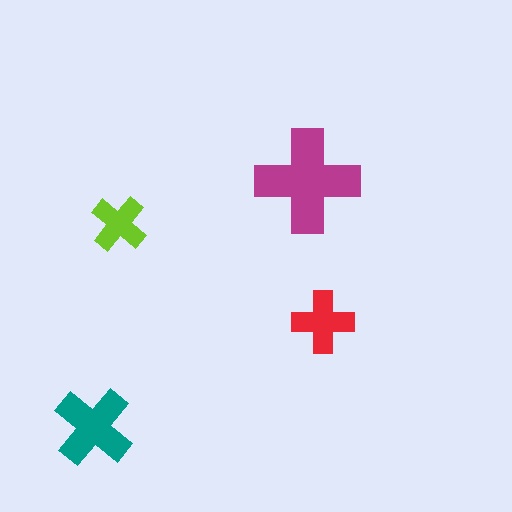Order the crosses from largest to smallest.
the magenta one, the teal one, the red one, the lime one.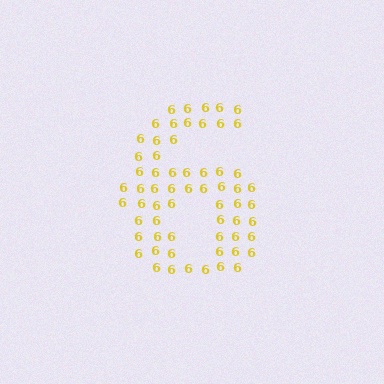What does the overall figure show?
The overall figure shows the digit 6.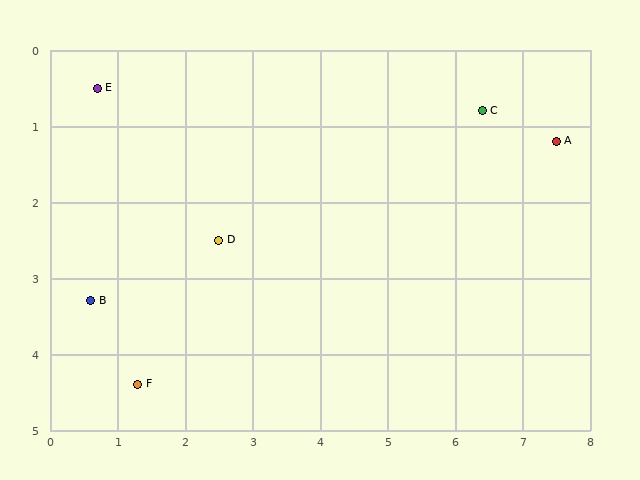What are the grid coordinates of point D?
Point D is at approximately (2.5, 2.5).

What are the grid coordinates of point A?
Point A is at approximately (7.5, 1.2).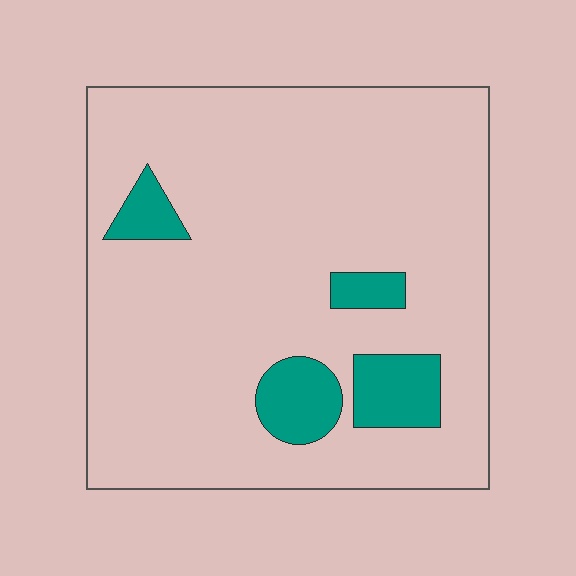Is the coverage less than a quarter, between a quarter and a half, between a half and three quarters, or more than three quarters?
Less than a quarter.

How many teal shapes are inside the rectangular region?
4.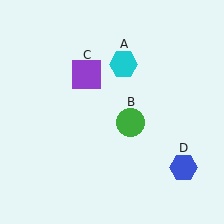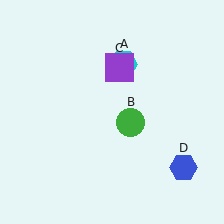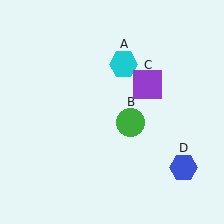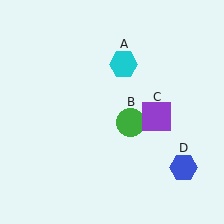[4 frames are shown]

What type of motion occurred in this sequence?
The purple square (object C) rotated clockwise around the center of the scene.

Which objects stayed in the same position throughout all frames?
Cyan hexagon (object A) and green circle (object B) and blue hexagon (object D) remained stationary.